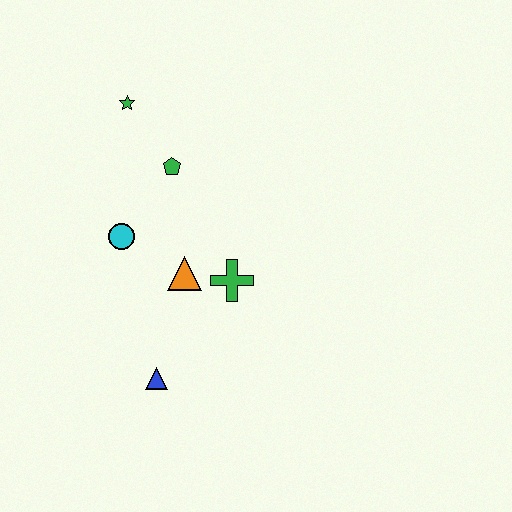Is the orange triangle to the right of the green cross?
No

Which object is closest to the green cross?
The orange triangle is closest to the green cross.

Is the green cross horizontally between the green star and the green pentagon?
No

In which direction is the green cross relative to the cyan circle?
The green cross is to the right of the cyan circle.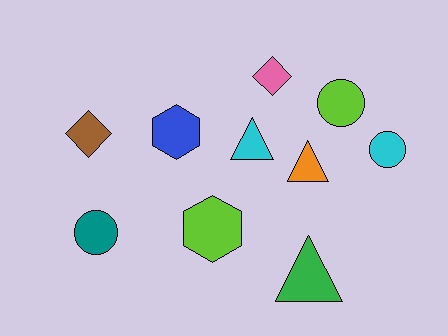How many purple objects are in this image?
There are no purple objects.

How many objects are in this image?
There are 10 objects.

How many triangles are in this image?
There are 3 triangles.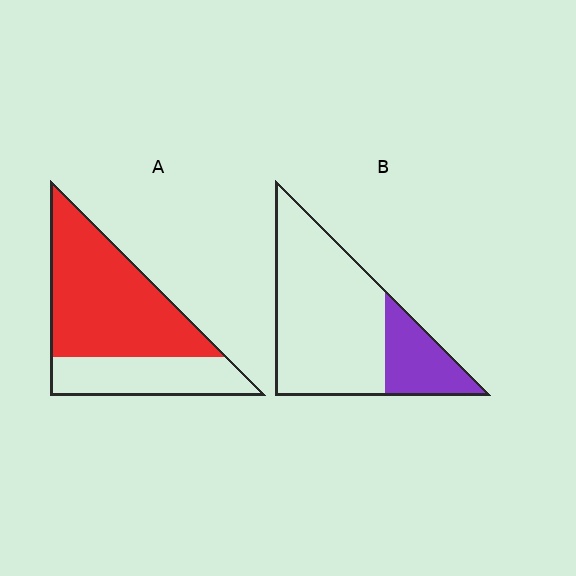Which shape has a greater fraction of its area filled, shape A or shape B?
Shape A.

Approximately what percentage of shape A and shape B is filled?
A is approximately 65% and B is approximately 25%.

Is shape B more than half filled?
No.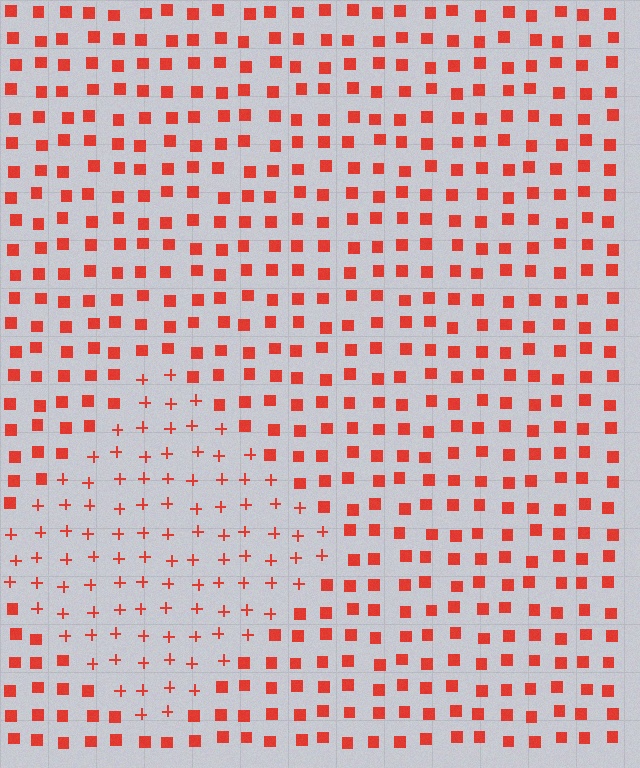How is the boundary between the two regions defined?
The boundary is defined by a change in element shape: plus signs inside vs. squares outside. All elements share the same color and spacing.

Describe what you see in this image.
The image is filled with small red elements arranged in a uniform grid. A diamond-shaped region contains plus signs, while the surrounding area contains squares. The boundary is defined purely by the change in element shape.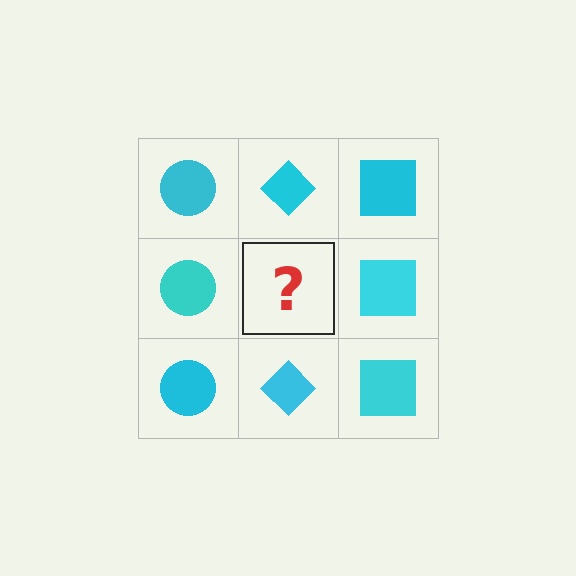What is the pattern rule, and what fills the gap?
The rule is that each column has a consistent shape. The gap should be filled with a cyan diamond.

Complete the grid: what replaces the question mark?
The question mark should be replaced with a cyan diamond.